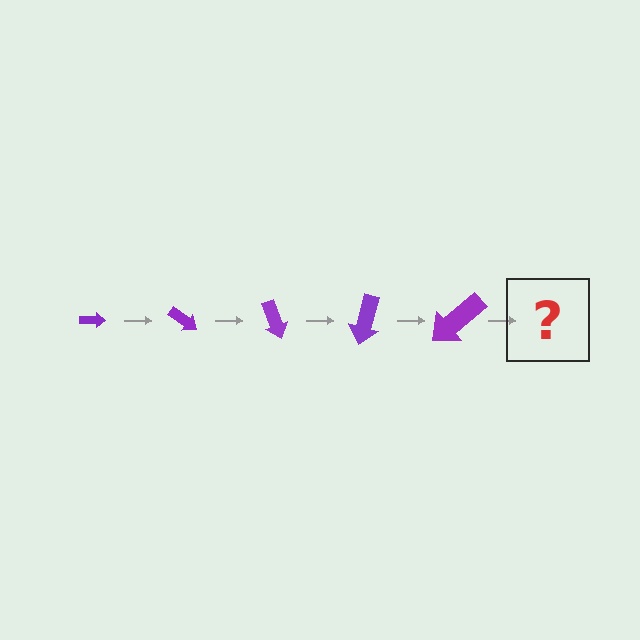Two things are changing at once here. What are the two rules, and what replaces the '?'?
The two rules are that the arrow grows larger each step and it rotates 35 degrees each step. The '?' should be an arrow, larger than the previous one and rotated 175 degrees from the start.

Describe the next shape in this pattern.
It should be an arrow, larger than the previous one and rotated 175 degrees from the start.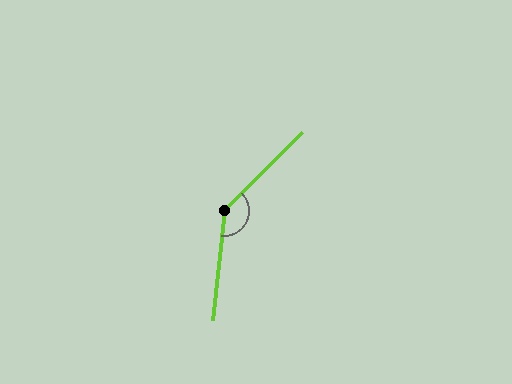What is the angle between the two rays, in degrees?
Approximately 141 degrees.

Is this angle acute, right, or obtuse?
It is obtuse.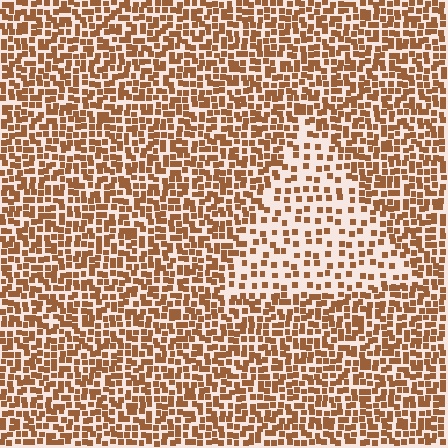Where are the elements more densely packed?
The elements are more densely packed outside the triangle boundary.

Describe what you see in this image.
The image contains small brown elements arranged at two different densities. A triangle-shaped region is visible where the elements are less densely packed than the surrounding area.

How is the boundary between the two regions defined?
The boundary is defined by a change in element density (approximately 2.2x ratio). All elements are the same color, size, and shape.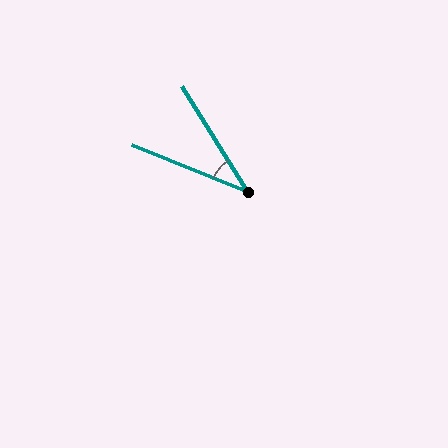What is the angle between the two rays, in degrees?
Approximately 36 degrees.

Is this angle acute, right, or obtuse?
It is acute.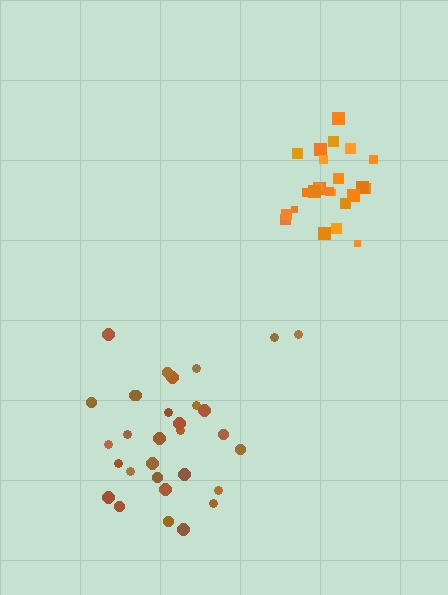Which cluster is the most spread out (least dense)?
Brown.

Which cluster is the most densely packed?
Orange.